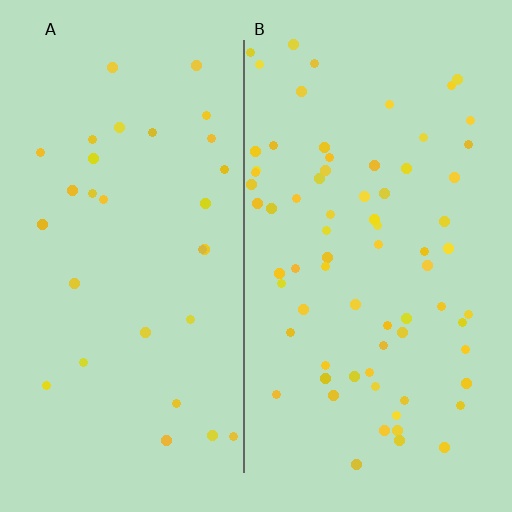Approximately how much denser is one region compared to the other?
Approximately 2.4× — region B over region A.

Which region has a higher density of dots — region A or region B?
B (the right).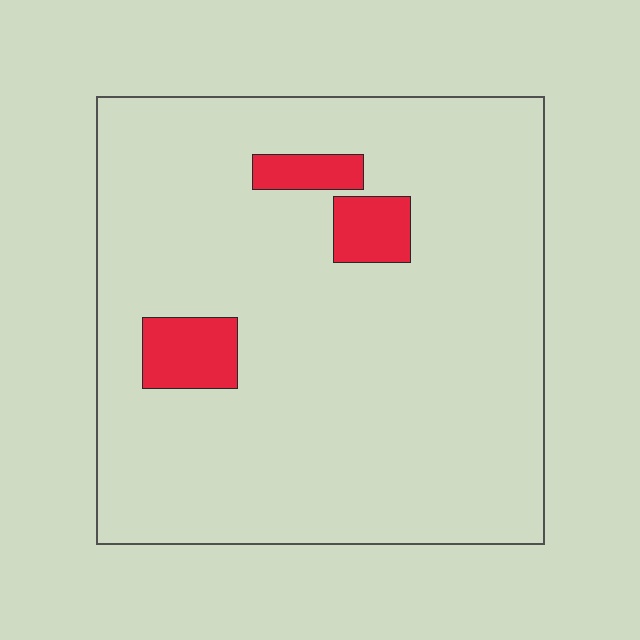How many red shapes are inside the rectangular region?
3.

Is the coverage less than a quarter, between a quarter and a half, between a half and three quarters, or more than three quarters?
Less than a quarter.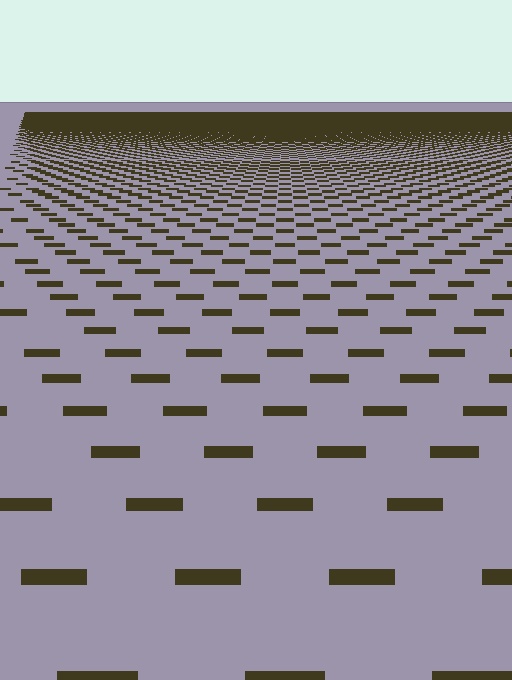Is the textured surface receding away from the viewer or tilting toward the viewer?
The surface is receding away from the viewer. Texture elements get smaller and denser toward the top.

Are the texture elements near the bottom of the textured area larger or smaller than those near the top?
Larger. Near the bottom, elements are closer to the viewer and appear at a bigger on-screen size.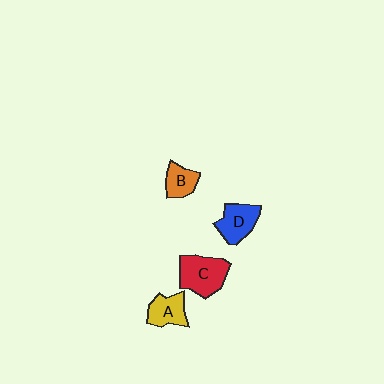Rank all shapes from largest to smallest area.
From largest to smallest: C (red), D (blue), A (yellow), B (orange).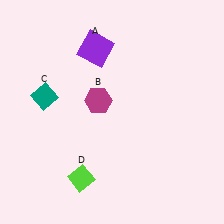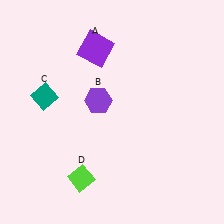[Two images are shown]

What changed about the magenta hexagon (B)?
In Image 1, B is magenta. In Image 2, it changed to purple.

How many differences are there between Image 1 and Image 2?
There is 1 difference between the two images.